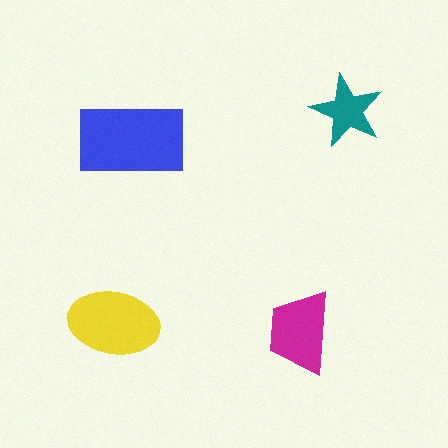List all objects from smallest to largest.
The teal star, the magenta trapezoid, the yellow ellipse, the blue rectangle.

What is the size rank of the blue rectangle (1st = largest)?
1st.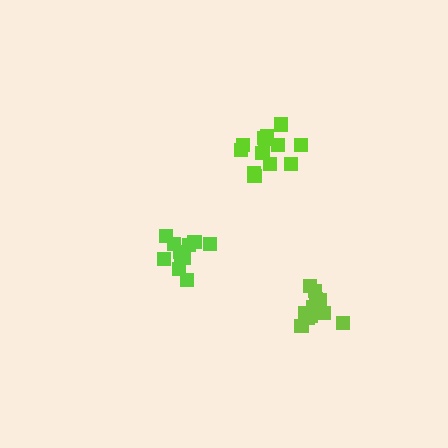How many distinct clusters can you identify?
There are 3 distinct clusters.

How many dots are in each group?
Group 1: 11 dots, Group 2: 12 dots, Group 3: 14 dots (37 total).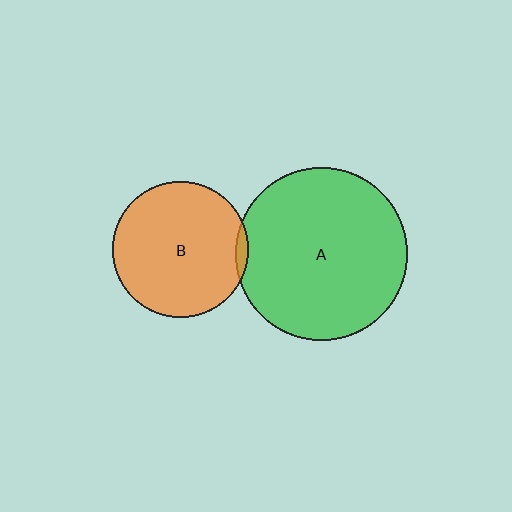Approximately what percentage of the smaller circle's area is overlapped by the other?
Approximately 5%.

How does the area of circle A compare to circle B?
Approximately 1.6 times.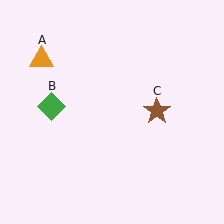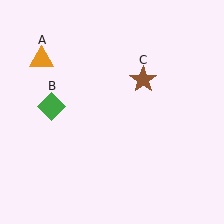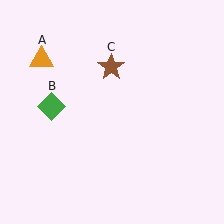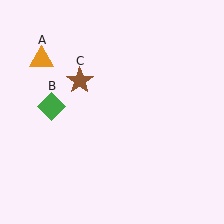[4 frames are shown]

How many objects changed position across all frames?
1 object changed position: brown star (object C).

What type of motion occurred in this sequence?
The brown star (object C) rotated counterclockwise around the center of the scene.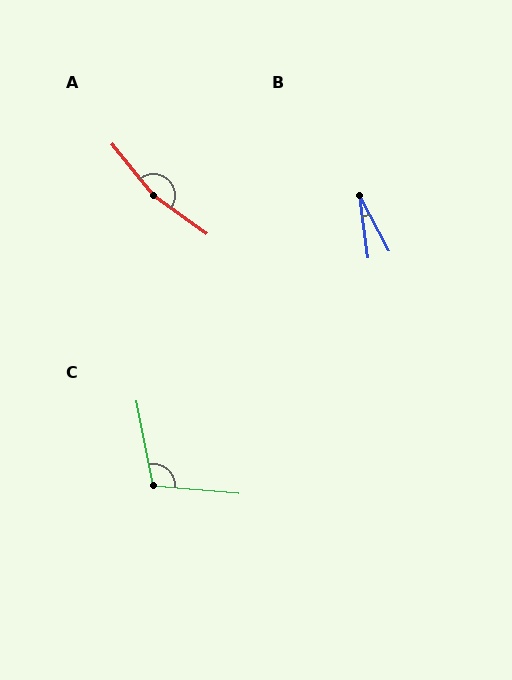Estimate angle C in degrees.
Approximately 106 degrees.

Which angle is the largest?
A, at approximately 164 degrees.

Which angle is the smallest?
B, at approximately 20 degrees.